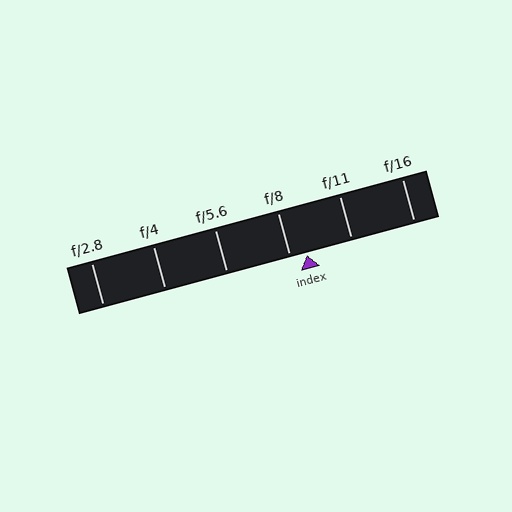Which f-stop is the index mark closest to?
The index mark is closest to f/8.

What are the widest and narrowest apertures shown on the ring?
The widest aperture shown is f/2.8 and the narrowest is f/16.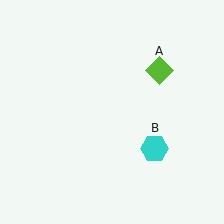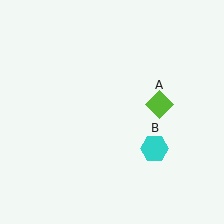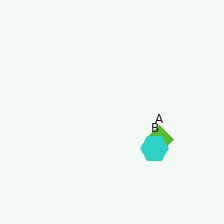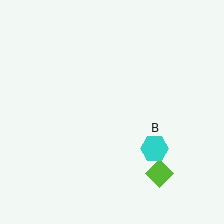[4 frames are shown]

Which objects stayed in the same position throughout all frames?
Cyan hexagon (object B) remained stationary.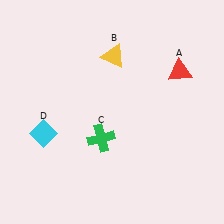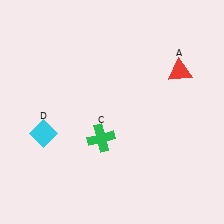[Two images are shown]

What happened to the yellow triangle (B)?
The yellow triangle (B) was removed in Image 2. It was in the top-right area of Image 1.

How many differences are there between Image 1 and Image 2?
There is 1 difference between the two images.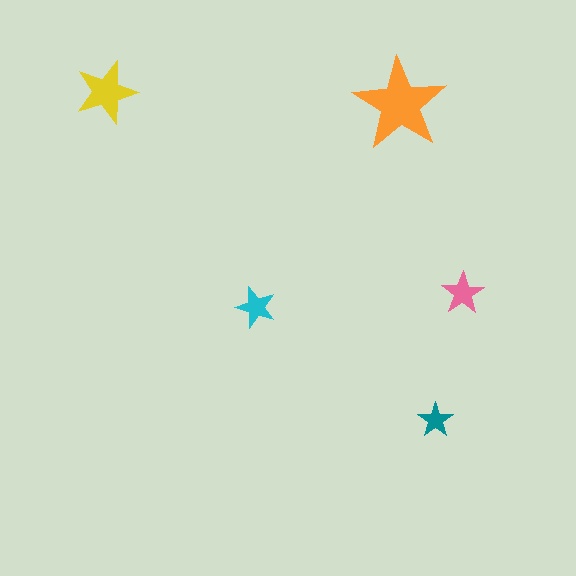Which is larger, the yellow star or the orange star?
The orange one.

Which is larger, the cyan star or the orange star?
The orange one.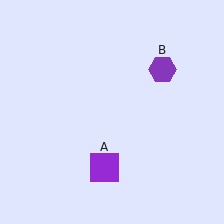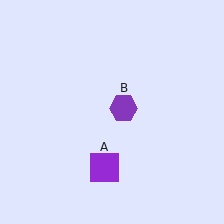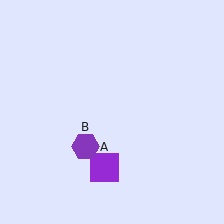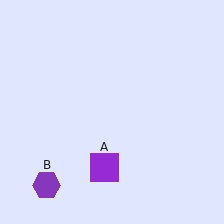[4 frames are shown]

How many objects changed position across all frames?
1 object changed position: purple hexagon (object B).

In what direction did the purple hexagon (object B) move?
The purple hexagon (object B) moved down and to the left.